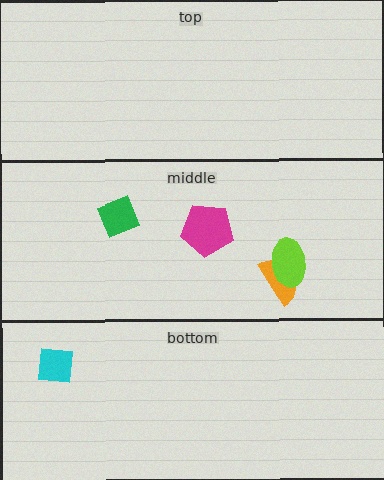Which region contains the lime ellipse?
The middle region.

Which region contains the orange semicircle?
The middle region.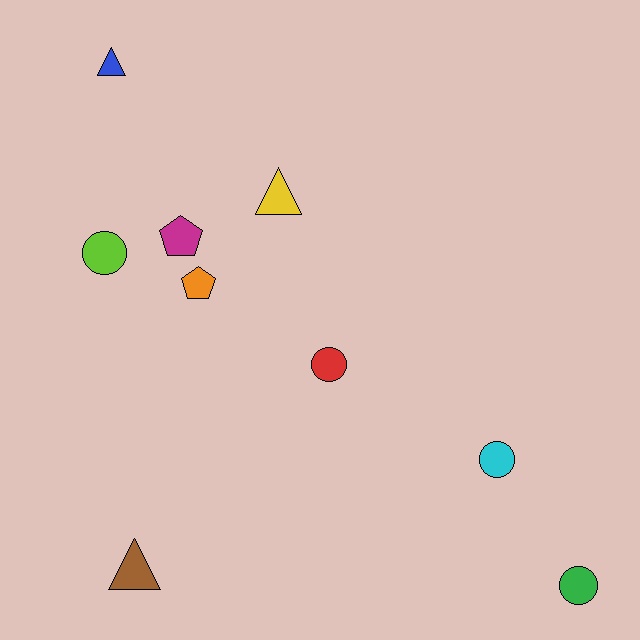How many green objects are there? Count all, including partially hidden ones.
There is 1 green object.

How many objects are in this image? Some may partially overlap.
There are 9 objects.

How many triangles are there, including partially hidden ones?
There are 3 triangles.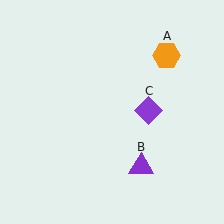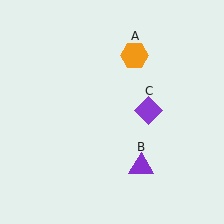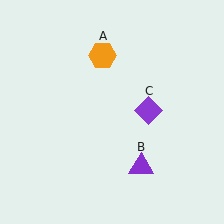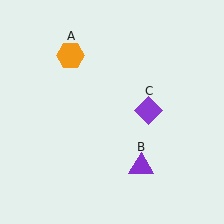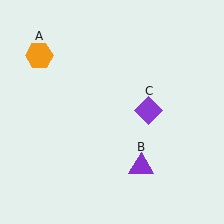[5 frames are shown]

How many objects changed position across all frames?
1 object changed position: orange hexagon (object A).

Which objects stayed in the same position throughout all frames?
Purple triangle (object B) and purple diamond (object C) remained stationary.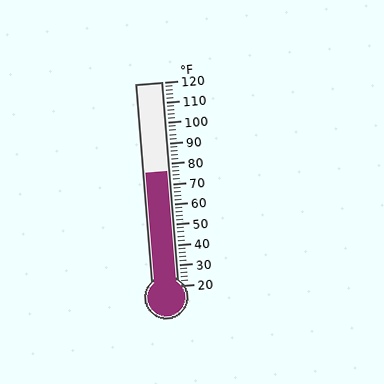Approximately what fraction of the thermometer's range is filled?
The thermometer is filled to approximately 55% of its range.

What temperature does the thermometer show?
The thermometer shows approximately 76°F.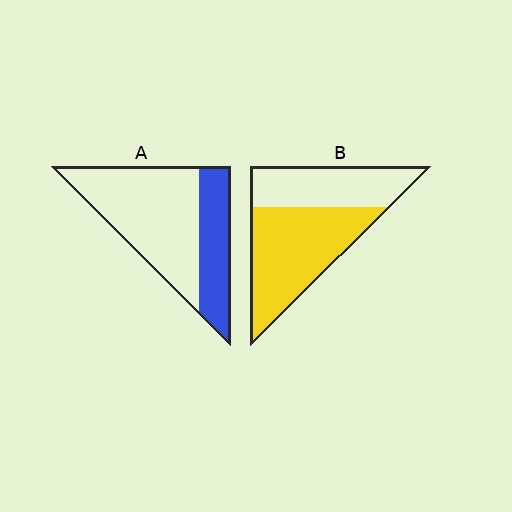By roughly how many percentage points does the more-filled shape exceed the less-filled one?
By roughly 25 percentage points (B over A).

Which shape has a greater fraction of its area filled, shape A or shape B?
Shape B.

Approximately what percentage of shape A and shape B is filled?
A is approximately 30% and B is approximately 60%.